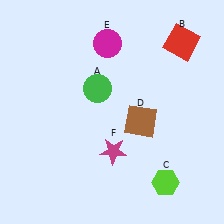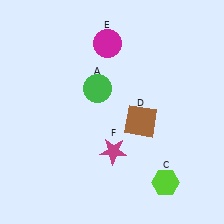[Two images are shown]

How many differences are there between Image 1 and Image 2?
There is 1 difference between the two images.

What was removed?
The red square (B) was removed in Image 2.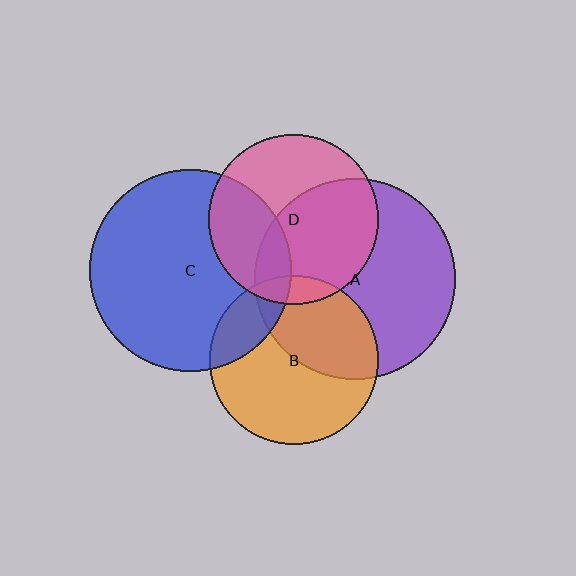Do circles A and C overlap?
Yes.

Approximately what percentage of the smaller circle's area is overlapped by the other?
Approximately 10%.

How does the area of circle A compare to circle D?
Approximately 1.4 times.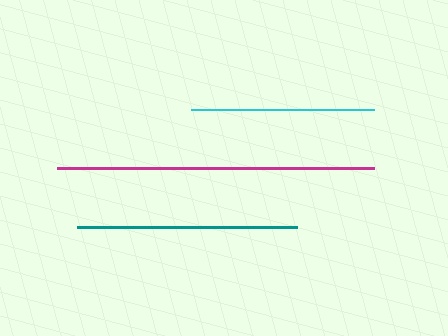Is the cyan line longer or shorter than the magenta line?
The magenta line is longer than the cyan line.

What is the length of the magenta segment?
The magenta segment is approximately 317 pixels long.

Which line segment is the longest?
The magenta line is the longest at approximately 317 pixels.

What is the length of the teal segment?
The teal segment is approximately 220 pixels long.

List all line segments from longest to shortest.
From longest to shortest: magenta, teal, cyan.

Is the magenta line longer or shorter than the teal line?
The magenta line is longer than the teal line.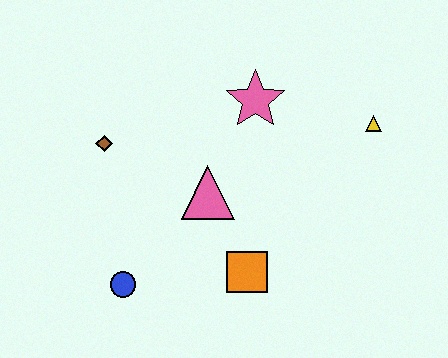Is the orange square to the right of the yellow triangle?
No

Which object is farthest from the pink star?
The blue circle is farthest from the pink star.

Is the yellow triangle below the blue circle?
No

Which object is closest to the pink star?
The pink triangle is closest to the pink star.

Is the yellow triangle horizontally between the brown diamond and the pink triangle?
No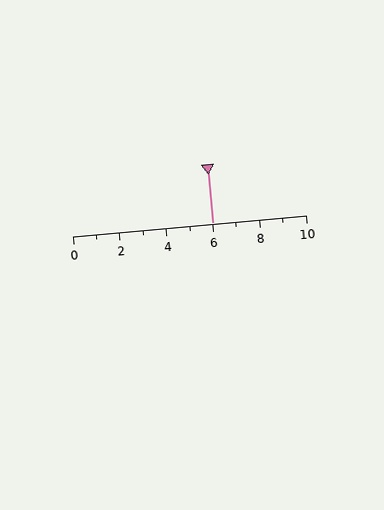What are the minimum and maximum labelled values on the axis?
The axis runs from 0 to 10.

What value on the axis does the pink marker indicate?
The marker indicates approximately 6.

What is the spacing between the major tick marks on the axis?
The major ticks are spaced 2 apart.